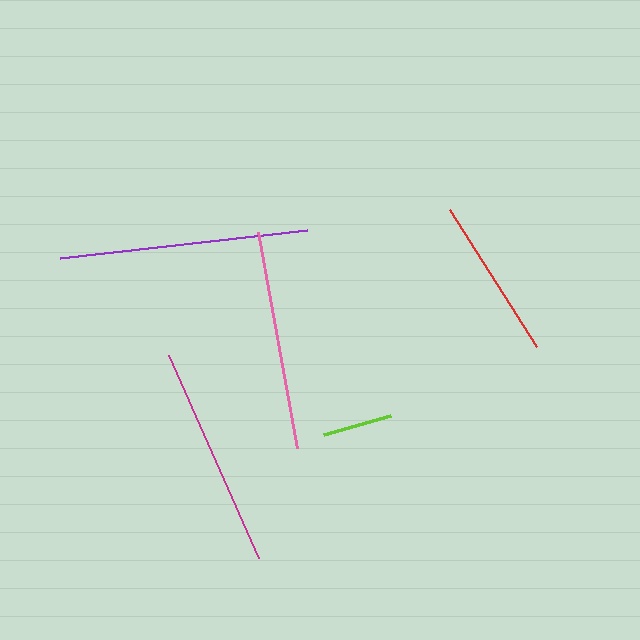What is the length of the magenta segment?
The magenta segment is approximately 222 pixels long.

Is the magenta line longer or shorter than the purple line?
The purple line is longer than the magenta line.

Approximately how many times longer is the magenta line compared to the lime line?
The magenta line is approximately 3.2 times the length of the lime line.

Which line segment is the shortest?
The lime line is the shortest at approximately 70 pixels.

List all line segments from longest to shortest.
From longest to shortest: purple, magenta, pink, red, lime.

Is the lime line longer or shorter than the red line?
The red line is longer than the lime line.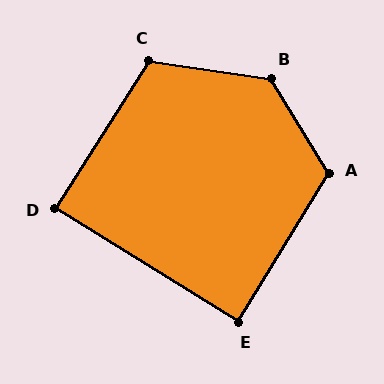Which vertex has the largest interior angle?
B, at approximately 130 degrees.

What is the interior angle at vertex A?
Approximately 117 degrees (obtuse).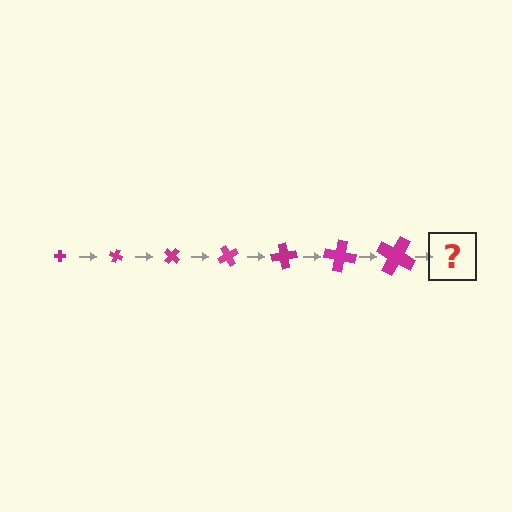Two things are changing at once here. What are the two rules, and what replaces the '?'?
The two rules are that the cross grows larger each step and it rotates 20 degrees each step. The '?' should be a cross, larger than the previous one and rotated 140 degrees from the start.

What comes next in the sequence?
The next element should be a cross, larger than the previous one and rotated 140 degrees from the start.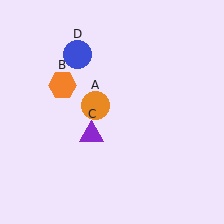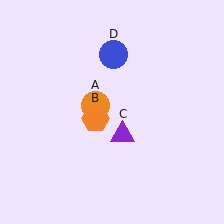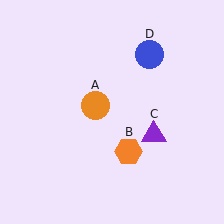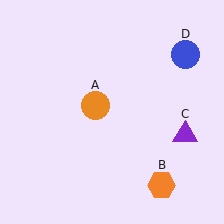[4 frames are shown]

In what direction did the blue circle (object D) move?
The blue circle (object D) moved right.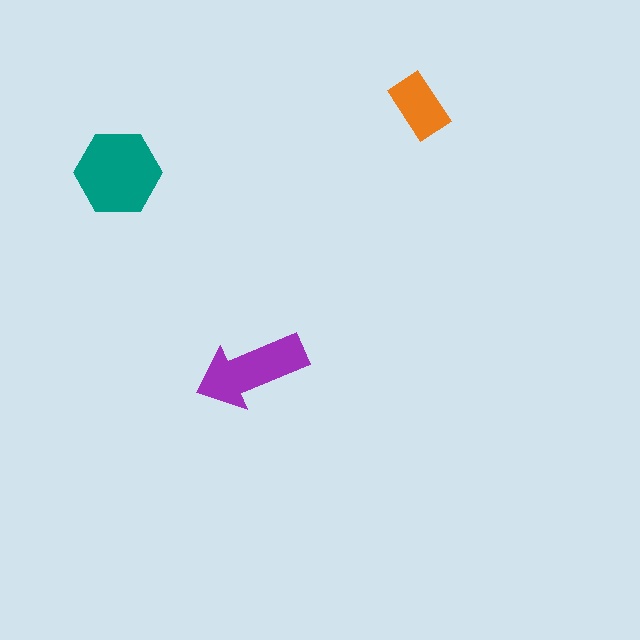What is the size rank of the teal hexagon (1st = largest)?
1st.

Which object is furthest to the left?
The teal hexagon is leftmost.